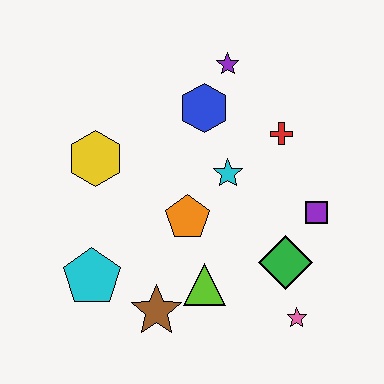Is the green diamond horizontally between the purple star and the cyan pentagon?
No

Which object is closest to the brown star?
The lime triangle is closest to the brown star.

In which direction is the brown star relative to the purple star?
The brown star is below the purple star.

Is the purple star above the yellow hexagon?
Yes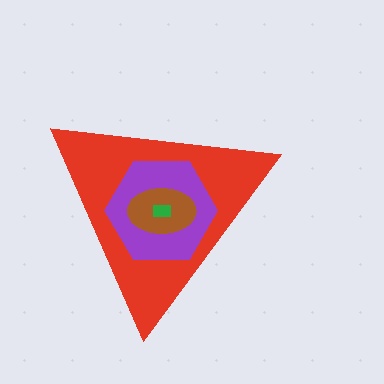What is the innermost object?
The green rectangle.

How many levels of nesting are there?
4.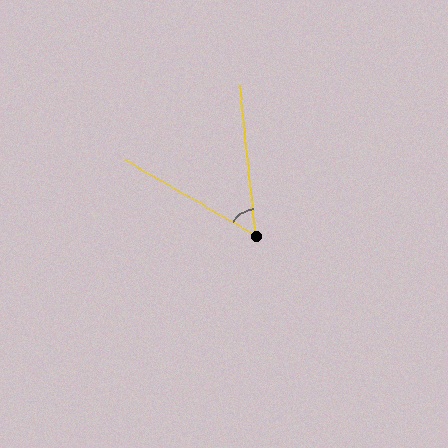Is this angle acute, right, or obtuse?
It is acute.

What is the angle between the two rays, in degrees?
Approximately 54 degrees.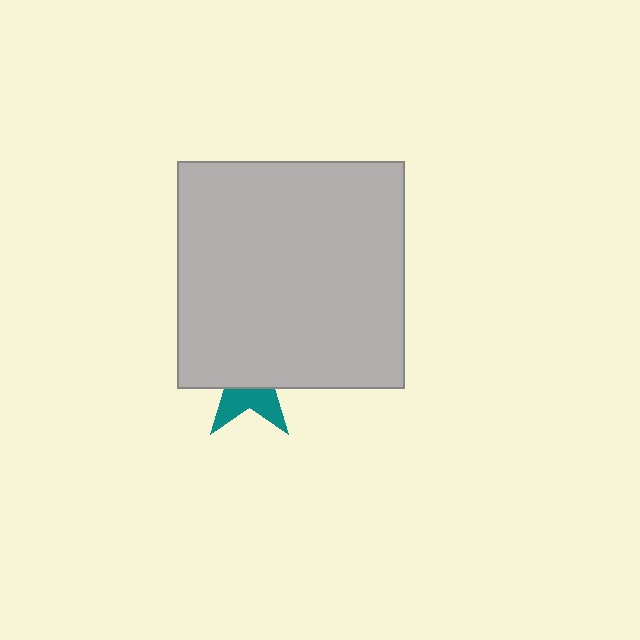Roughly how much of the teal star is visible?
A small part of it is visible (roughly 36%).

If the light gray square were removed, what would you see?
You would see the complete teal star.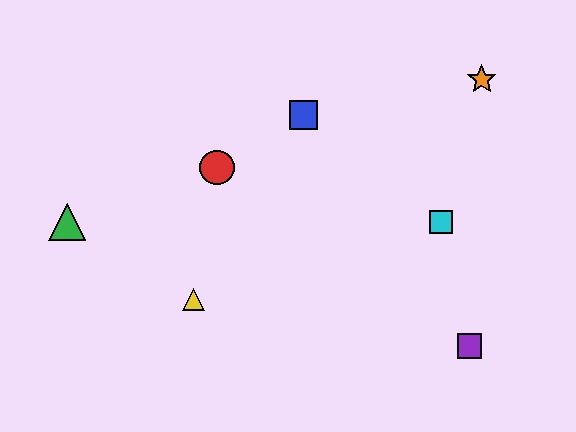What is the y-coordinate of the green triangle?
The green triangle is at y≈222.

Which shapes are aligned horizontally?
The green triangle, the cyan square are aligned horizontally.